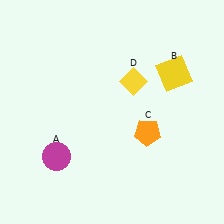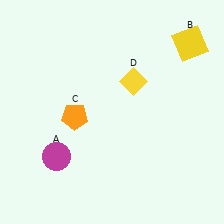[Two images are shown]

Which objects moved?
The objects that moved are: the yellow square (B), the orange pentagon (C).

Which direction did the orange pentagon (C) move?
The orange pentagon (C) moved left.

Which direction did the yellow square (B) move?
The yellow square (B) moved up.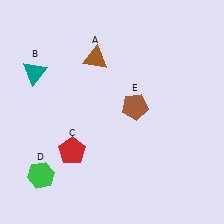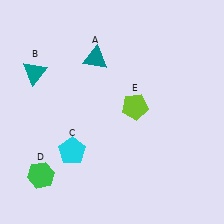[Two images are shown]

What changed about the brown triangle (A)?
In Image 1, A is brown. In Image 2, it changed to teal.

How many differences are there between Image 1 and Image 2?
There are 3 differences between the two images.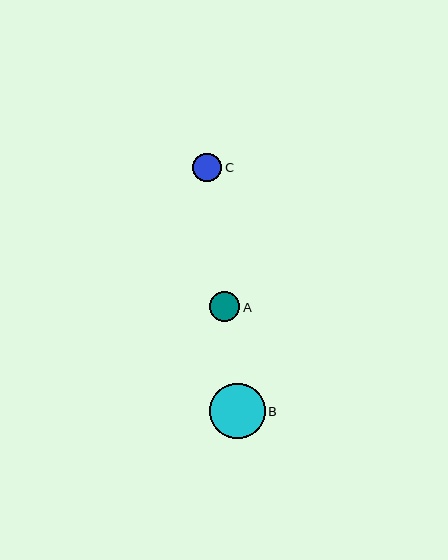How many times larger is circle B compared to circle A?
Circle B is approximately 1.8 times the size of circle A.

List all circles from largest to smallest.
From largest to smallest: B, A, C.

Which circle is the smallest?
Circle C is the smallest with a size of approximately 29 pixels.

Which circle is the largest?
Circle B is the largest with a size of approximately 55 pixels.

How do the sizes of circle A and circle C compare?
Circle A and circle C are approximately the same size.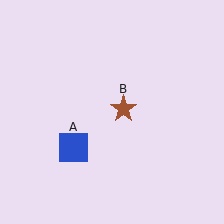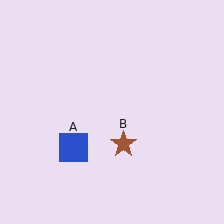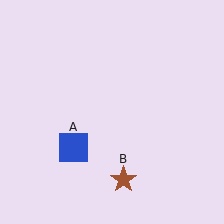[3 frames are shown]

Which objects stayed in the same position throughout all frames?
Blue square (object A) remained stationary.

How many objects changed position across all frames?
1 object changed position: brown star (object B).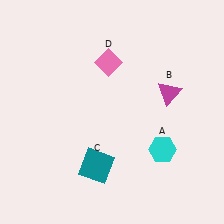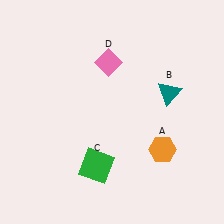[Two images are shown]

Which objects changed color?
A changed from cyan to orange. B changed from magenta to teal. C changed from teal to green.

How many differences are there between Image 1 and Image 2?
There are 3 differences between the two images.